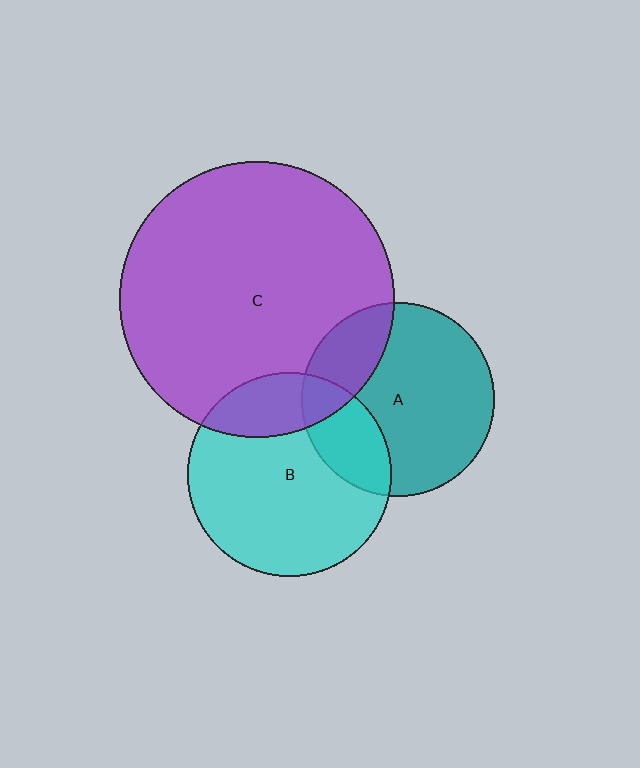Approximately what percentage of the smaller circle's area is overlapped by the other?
Approximately 25%.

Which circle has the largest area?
Circle C (purple).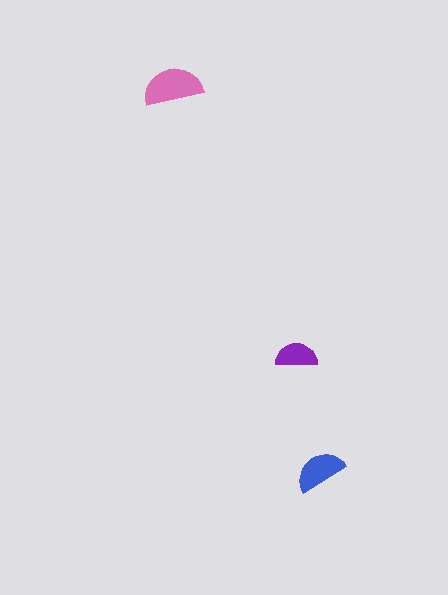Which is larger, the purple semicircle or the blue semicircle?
The blue one.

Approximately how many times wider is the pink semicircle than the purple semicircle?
About 1.5 times wider.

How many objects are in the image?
There are 3 objects in the image.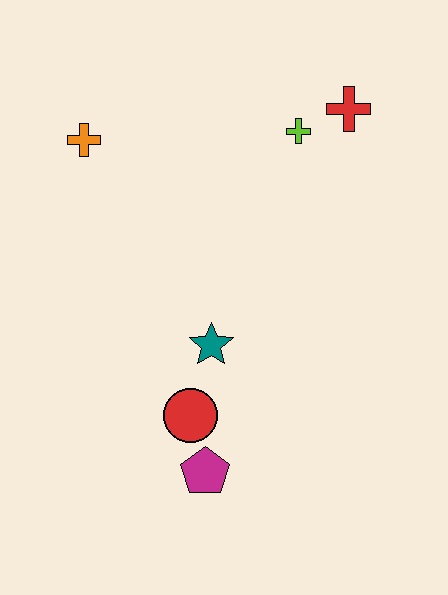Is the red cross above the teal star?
Yes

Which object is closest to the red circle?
The magenta pentagon is closest to the red circle.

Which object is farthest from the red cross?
The magenta pentagon is farthest from the red cross.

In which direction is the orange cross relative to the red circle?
The orange cross is above the red circle.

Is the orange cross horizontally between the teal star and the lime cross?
No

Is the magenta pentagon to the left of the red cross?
Yes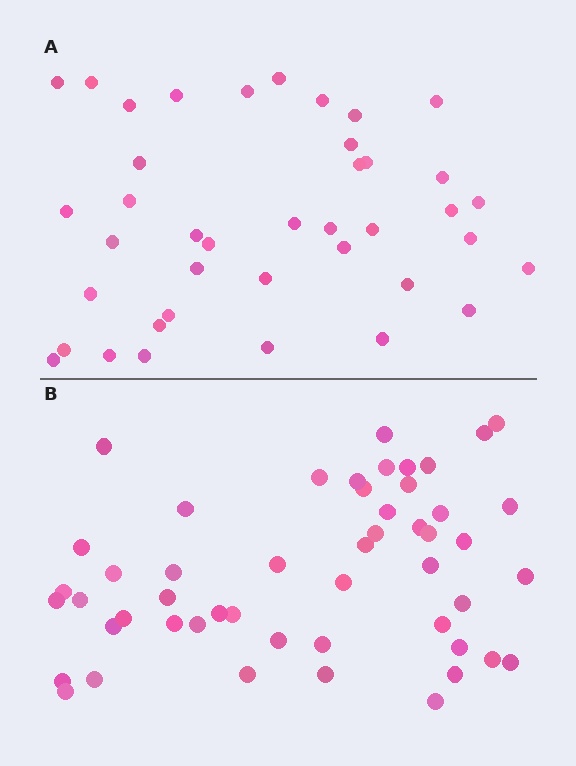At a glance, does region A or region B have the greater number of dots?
Region B (the bottom region) has more dots.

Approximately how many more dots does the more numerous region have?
Region B has roughly 12 or so more dots than region A.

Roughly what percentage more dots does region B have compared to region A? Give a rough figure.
About 30% more.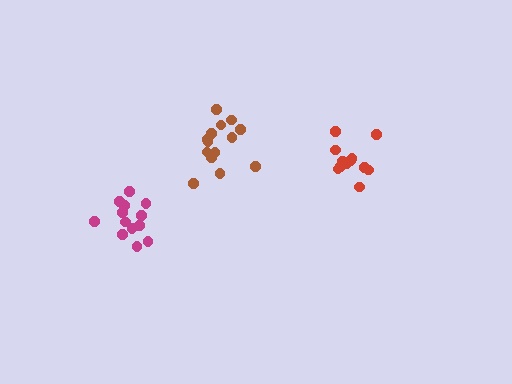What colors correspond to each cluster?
The clusters are colored: red, magenta, brown.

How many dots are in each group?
Group 1: 12 dots, Group 2: 13 dots, Group 3: 14 dots (39 total).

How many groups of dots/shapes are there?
There are 3 groups.